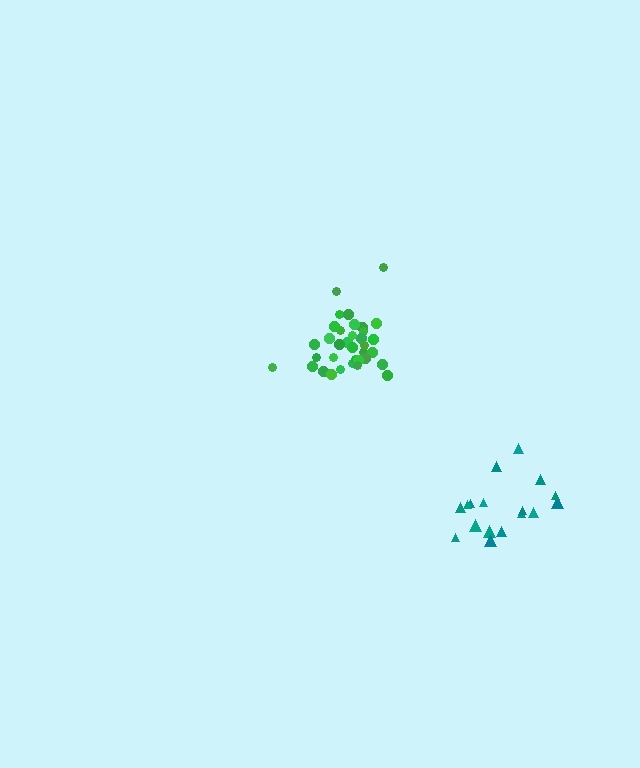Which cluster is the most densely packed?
Green.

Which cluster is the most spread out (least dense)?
Teal.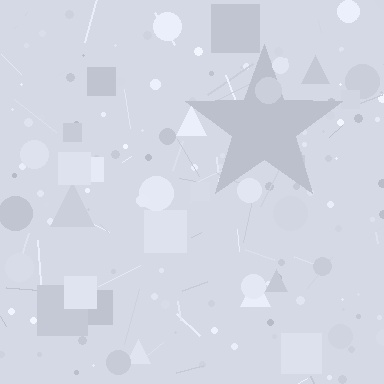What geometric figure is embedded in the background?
A star is embedded in the background.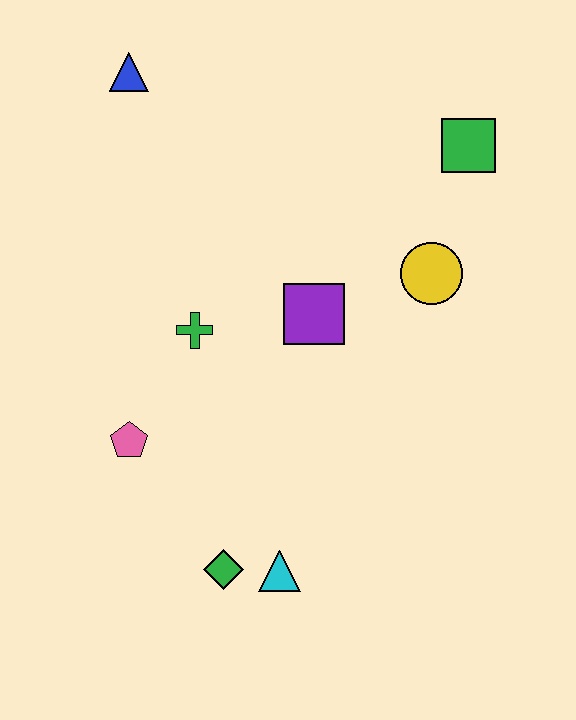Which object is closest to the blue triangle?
The green cross is closest to the blue triangle.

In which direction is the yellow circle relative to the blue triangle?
The yellow circle is to the right of the blue triangle.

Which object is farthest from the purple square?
The blue triangle is farthest from the purple square.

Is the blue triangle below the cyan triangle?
No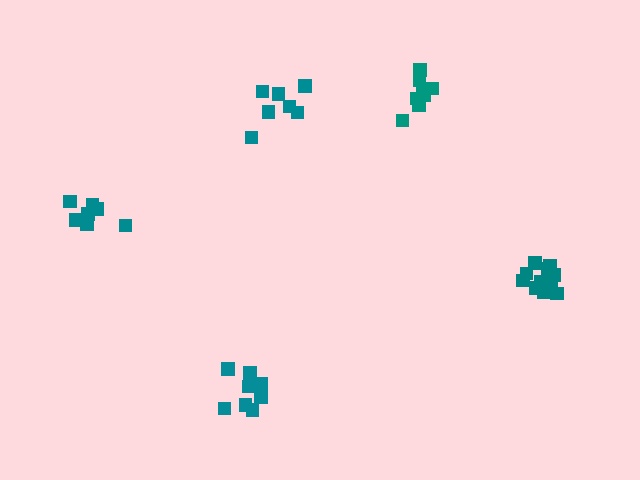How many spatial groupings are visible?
There are 5 spatial groupings.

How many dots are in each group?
Group 1: 8 dots, Group 2: 8 dots, Group 3: 7 dots, Group 4: 7 dots, Group 5: 11 dots (41 total).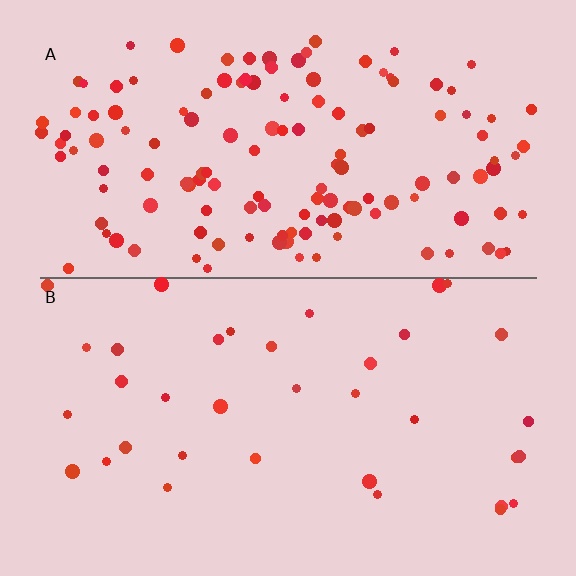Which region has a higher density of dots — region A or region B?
A (the top).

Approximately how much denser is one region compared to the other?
Approximately 3.8× — region A over region B.